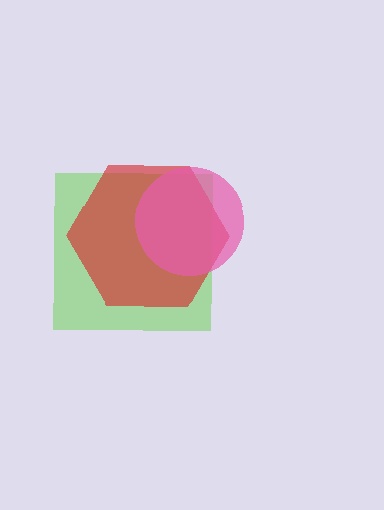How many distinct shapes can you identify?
There are 3 distinct shapes: a lime square, a red hexagon, a pink circle.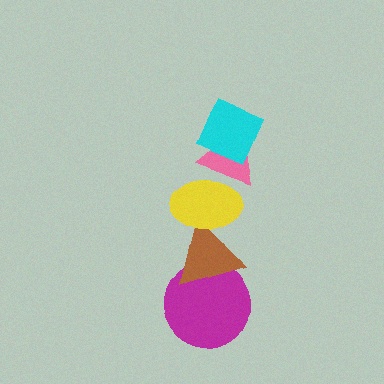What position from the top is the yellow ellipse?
The yellow ellipse is 3rd from the top.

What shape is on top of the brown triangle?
The yellow ellipse is on top of the brown triangle.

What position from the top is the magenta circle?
The magenta circle is 5th from the top.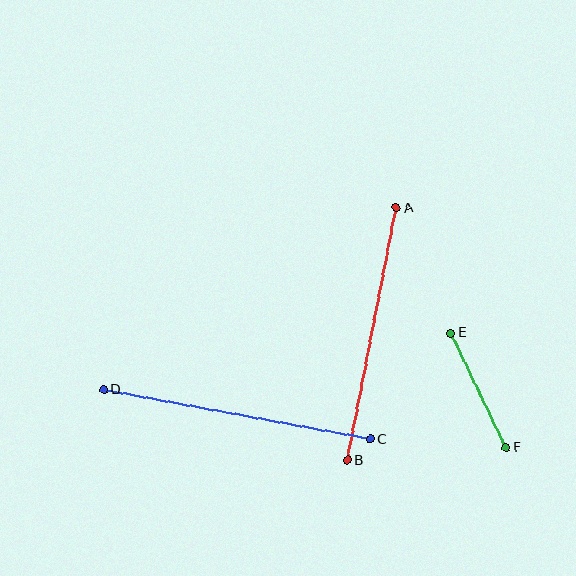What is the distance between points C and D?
The distance is approximately 271 pixels.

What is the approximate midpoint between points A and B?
The midpoint is at approximately (372, 334) pixels.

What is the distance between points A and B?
The distance is approximately 257 pixels.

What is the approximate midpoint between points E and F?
The midpoint is at approximately (478, 390) pixels.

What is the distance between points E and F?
The distance is approximately 127 pixels.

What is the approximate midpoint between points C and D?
The midpoint is at approximately (237, 414) pixels.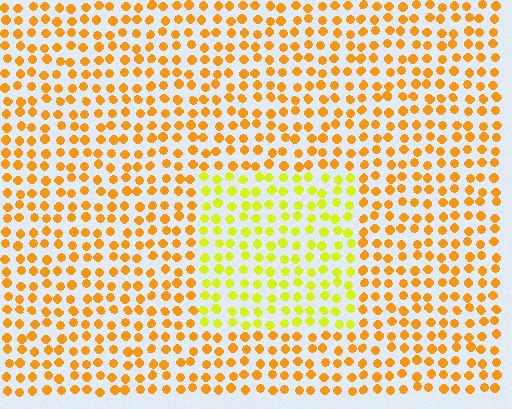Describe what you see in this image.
The image is filled with small orange elements in a uniform arrangement. A rectangle-shaped region is visible where the elements are tinted to a slightly different hue, forming a subtle color boundary.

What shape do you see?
I see a rectangle.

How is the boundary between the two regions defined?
The boundary is defined purely by a slight shift in hue (about 34 degrees). Spacing, size, and orientation are identical on both sides.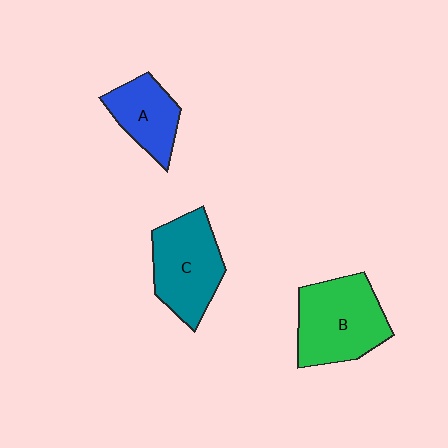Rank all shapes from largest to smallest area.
From largest to smallest: B (green), C (teal), A (blue).